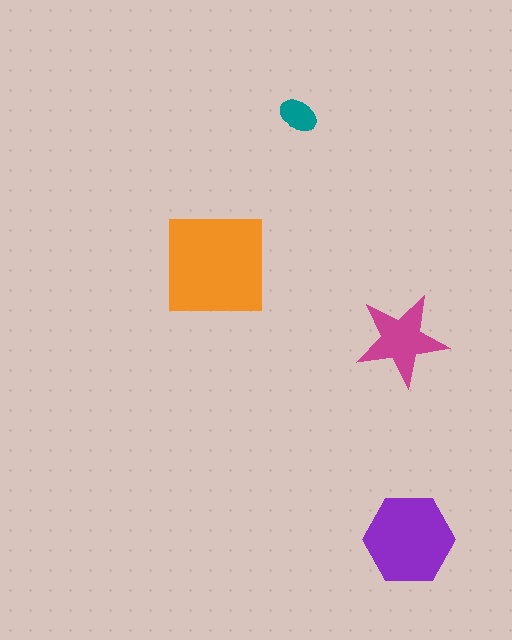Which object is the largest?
The orange square.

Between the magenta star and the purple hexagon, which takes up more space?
The purple hexagon.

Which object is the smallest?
The teal ellipse.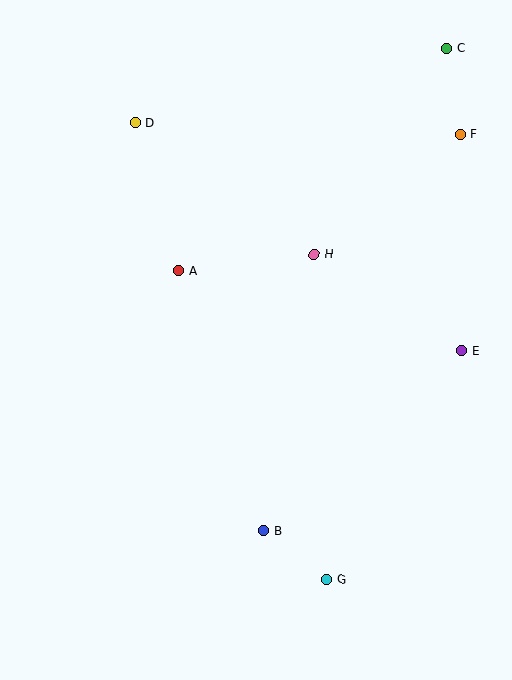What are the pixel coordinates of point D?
Point D is at (135, 123).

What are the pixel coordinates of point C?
Point C is at (446, 48).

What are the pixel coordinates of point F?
Point F is at (460, 135).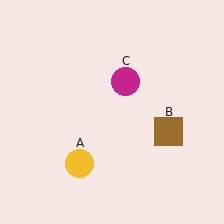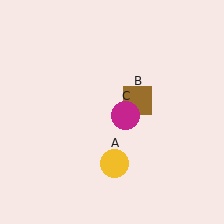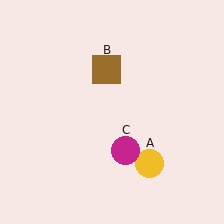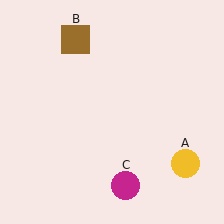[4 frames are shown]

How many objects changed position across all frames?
3 objects changed position: yellow circle (object A), brown square (object B), magenta circle (object C).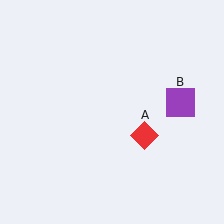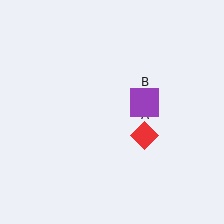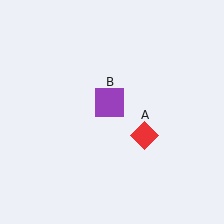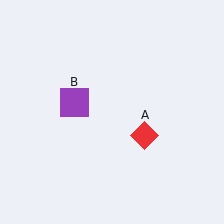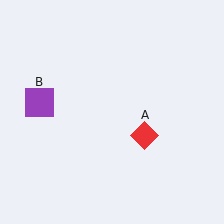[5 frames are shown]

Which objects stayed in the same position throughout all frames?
Red diamond (object A) remained stationary.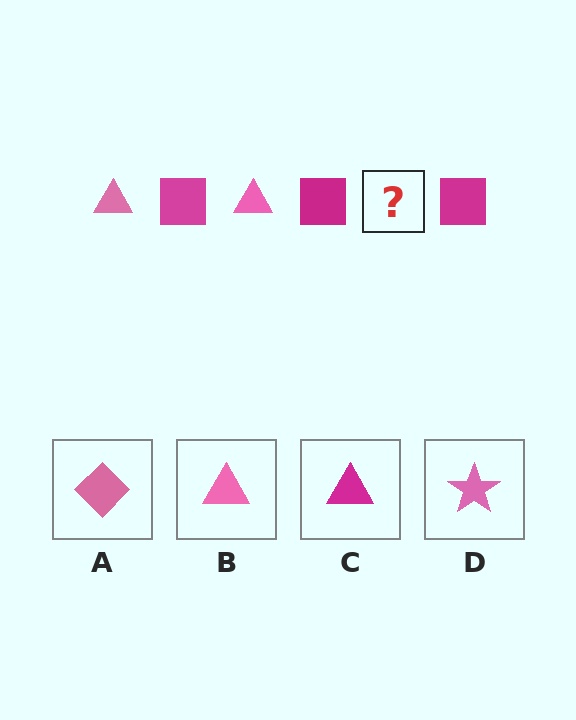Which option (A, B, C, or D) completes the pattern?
B.